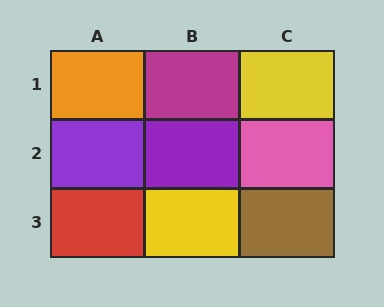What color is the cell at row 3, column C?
Brown.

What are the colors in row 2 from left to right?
Purple, purple, pink.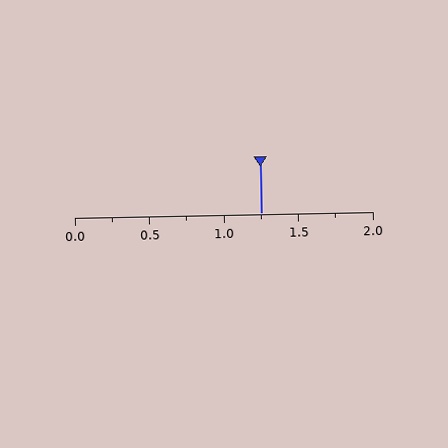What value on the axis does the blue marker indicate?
The marker indicates approximately 1.25.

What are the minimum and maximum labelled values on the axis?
The axis runs from 0.0 to 2.0.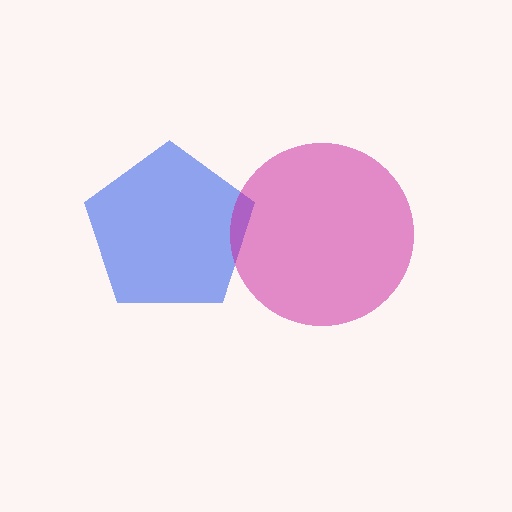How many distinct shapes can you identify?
There are 2 distinct shapes: a blue pentagon, a magenta circle.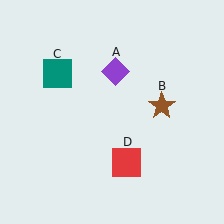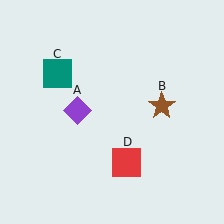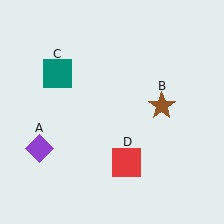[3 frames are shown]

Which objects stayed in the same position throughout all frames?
Brown star (object B) and teal square (object C) and red square (object D) remained stationary.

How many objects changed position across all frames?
1 object changed position: purple diamond (object A).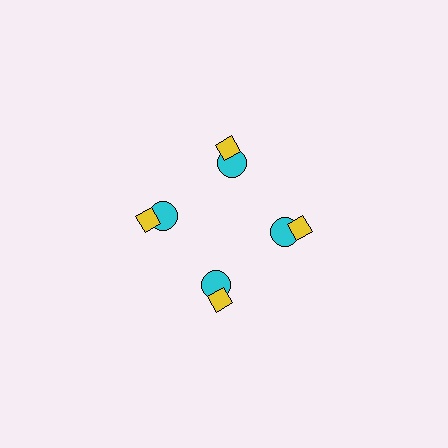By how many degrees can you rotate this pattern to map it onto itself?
The pattern maps onto itself every 90 degrees of rotation.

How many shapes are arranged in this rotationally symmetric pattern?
There are 8 shapes, arranged in 4 groups of 2.